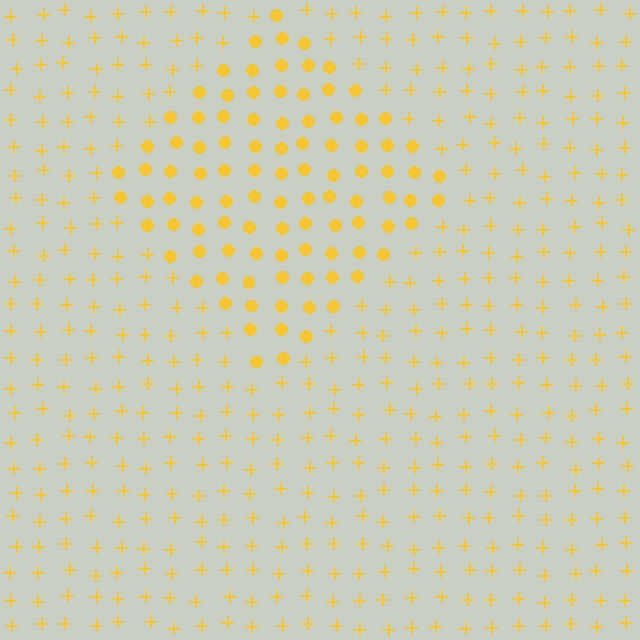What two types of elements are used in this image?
The image uses circles inside the diamond region and plus signs outside it.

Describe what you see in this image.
The image is filled with small yellow elements arranged in a uniform grid. A diamond-shaped region contains circles, while the surrounding area contains plus signs. The boundary is defined purely by the change in element shape.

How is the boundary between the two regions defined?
The boundary is defined by a change in element shape: circles inside vs. plus signs outside. All elements share the same color and spacing.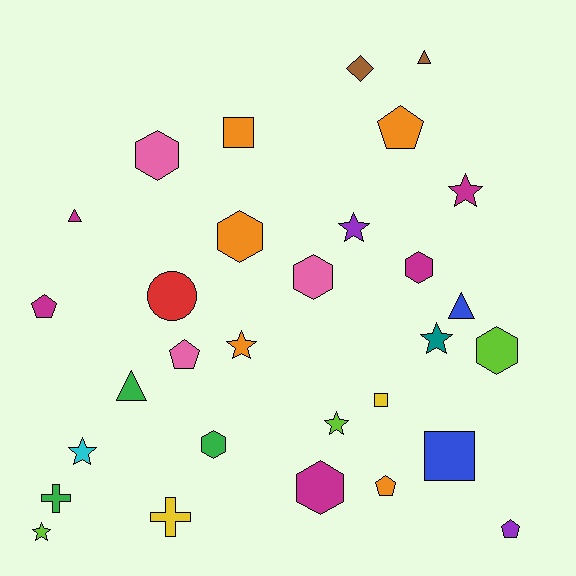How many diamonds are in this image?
There is 1 diamond.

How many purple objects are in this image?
There are 2 purple objects.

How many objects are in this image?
There are 30 objects.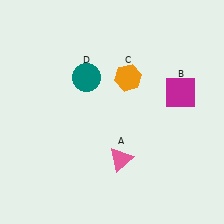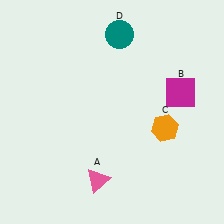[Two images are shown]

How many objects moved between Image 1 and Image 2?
3 objects moved between the two images.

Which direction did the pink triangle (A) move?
The pink triangle (A) moved left.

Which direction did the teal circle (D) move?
The teal circle (D) moved up.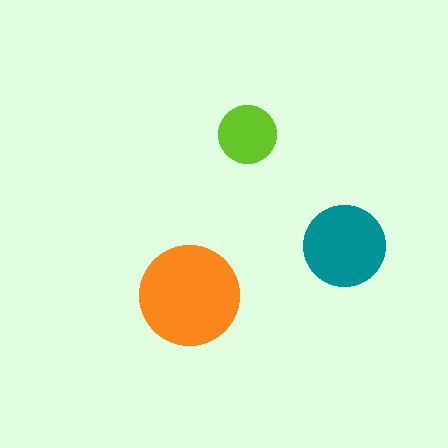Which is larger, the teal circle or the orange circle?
The orange one.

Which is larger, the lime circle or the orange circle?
The orange one.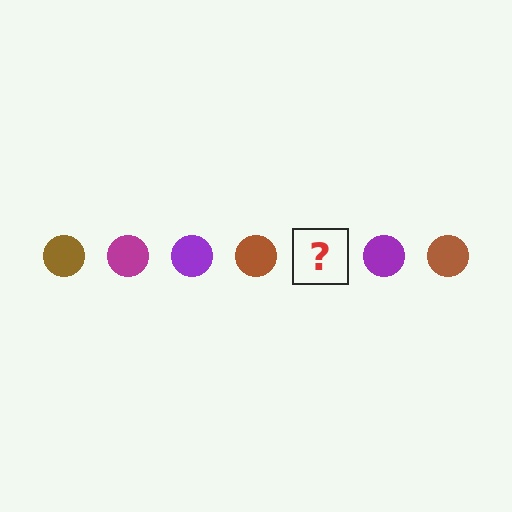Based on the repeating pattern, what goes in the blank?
The blank should be a magenta circle.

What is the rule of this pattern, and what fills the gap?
The rule is that the pattern cycles through brown, magenta, purple circles. The gap should be filled with a magenta circle.